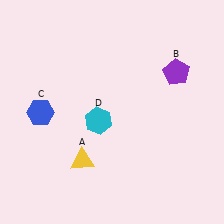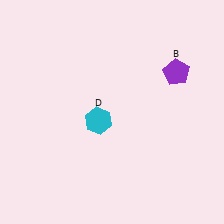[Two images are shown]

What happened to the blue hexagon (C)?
The blue hexagon (C) was removed in Image 2. It was in the bottom-left area of Image 1.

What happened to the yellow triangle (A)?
The yellow triangle (A) was removed in Image 2. It was in the bottom-left area of Image 1.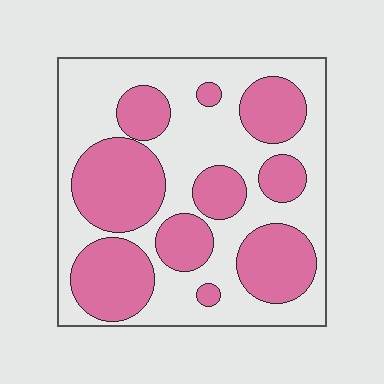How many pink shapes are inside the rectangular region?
10.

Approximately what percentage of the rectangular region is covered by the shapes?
Approximately 45%.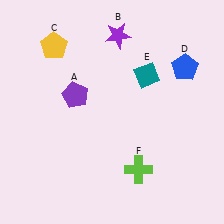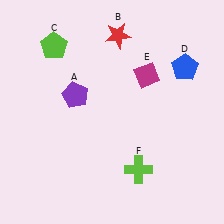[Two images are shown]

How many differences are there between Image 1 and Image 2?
There are 3 differences between the two images.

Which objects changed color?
B changed from purple to red. C changed from yellow to lime. E changed from teal to magenta.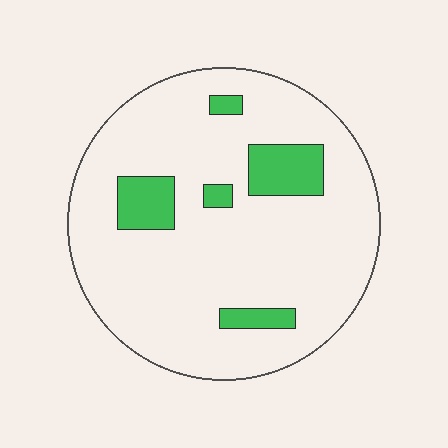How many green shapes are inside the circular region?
5.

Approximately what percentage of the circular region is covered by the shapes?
Approximately 15%.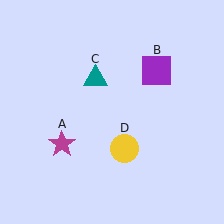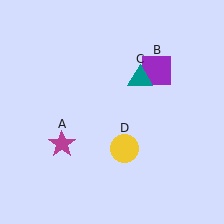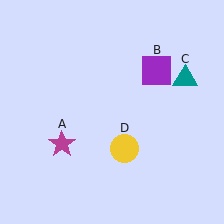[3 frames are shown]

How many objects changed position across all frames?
1 object changed position: teal triangle (object C).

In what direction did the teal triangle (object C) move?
The teal triangle (object C) moved right.